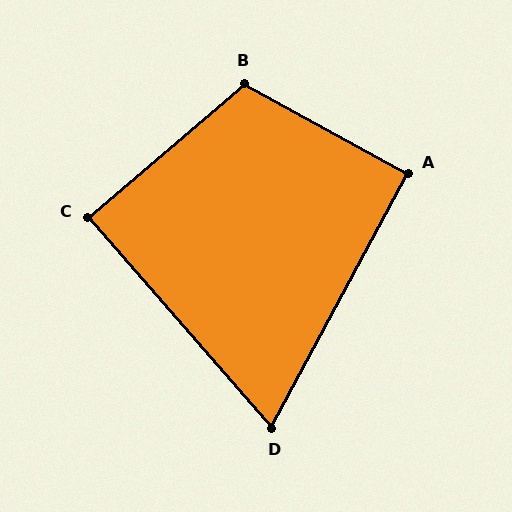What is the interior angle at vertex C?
Approximately 89 degrees (approximately right).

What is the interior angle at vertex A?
Approximately 91 degrees (approximately right).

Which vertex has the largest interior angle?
B, at approximately 111 degrees.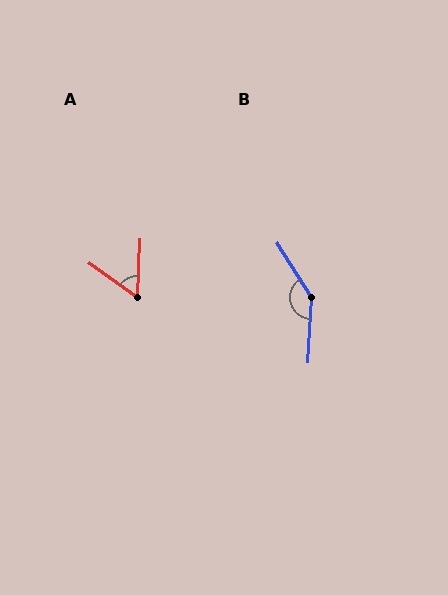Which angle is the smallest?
A, at approximately 57 degrees.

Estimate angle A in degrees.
Approximately 57 degrees.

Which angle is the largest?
B, at approximately 145 degrees.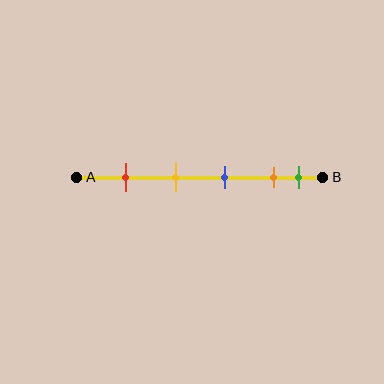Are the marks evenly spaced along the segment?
No, the marks are not evenly spaced.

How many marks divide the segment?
There are 5 marks dividing the segment.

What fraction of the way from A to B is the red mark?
The red mark is approximately 20% (0.2) of the way from A to B.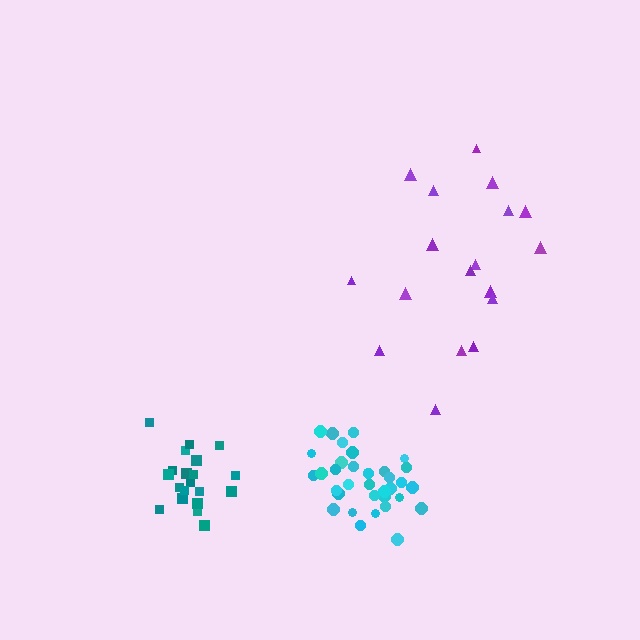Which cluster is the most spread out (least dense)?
Purple.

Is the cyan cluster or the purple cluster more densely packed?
Cyan.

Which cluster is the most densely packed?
Cyan.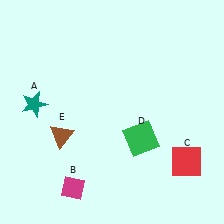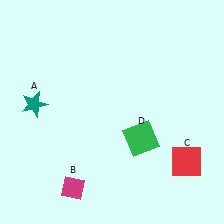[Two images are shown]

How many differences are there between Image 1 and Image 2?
There is 1 difference between the two images.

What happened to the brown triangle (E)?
The brown triangle (E) was removed in Image 2. It was in the bottom-left area of Image 1.